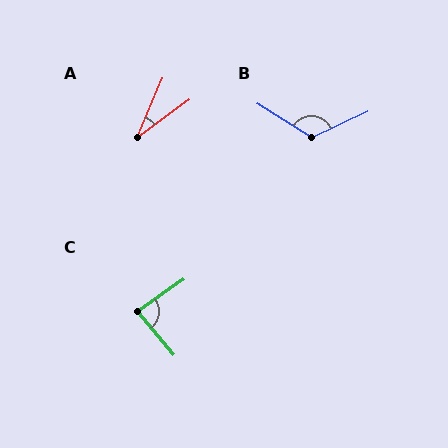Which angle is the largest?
B, at approximately 123 degrees.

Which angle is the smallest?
A, at approximately 30 degrees.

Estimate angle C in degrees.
Approximately 85 degrees.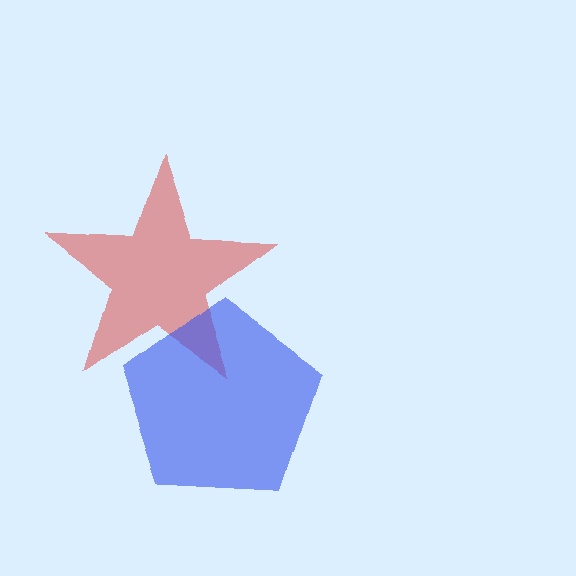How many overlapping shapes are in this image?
There are 2 overlapping shapes in the image.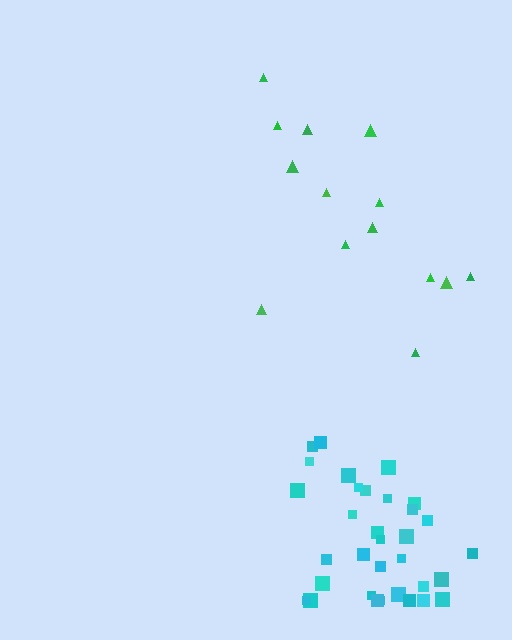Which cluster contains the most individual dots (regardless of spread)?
Cyan (33).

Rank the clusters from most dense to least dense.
cyan, green.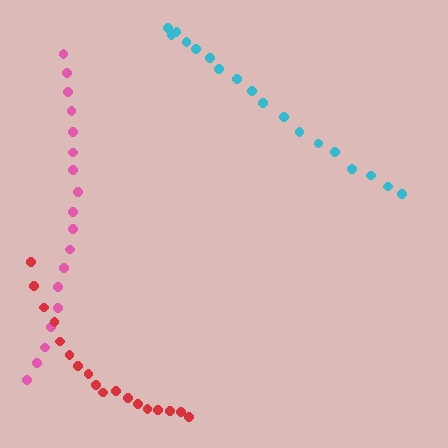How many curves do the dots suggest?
There are 3 distinct paths.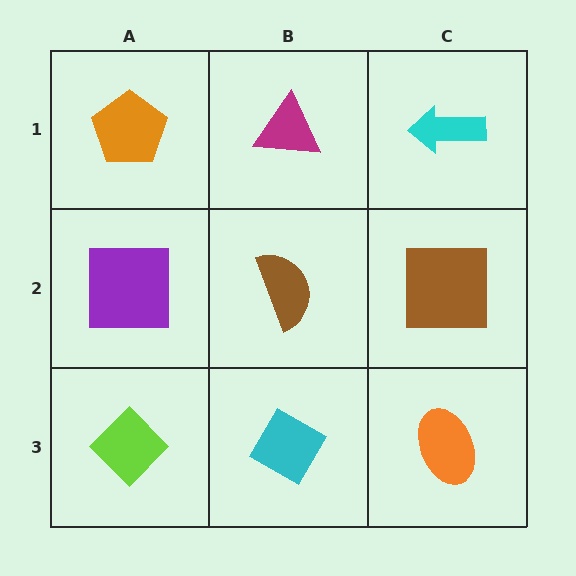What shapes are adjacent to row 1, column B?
A brown semicircle (row 2, column B), an orange pentagon (row 1, column A), a cyan arrow (row 1, column C).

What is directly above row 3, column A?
A purple square.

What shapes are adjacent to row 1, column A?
A purple square (row 2, column A), a magenta triangle (row 1, column B).